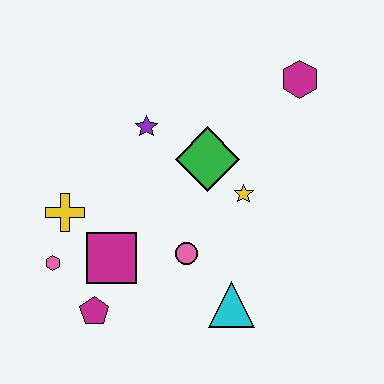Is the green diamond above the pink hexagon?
Yes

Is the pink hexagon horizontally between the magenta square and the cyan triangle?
No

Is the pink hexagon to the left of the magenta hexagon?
Yes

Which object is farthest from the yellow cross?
The magenta hexagon is farthest from the yellow cross.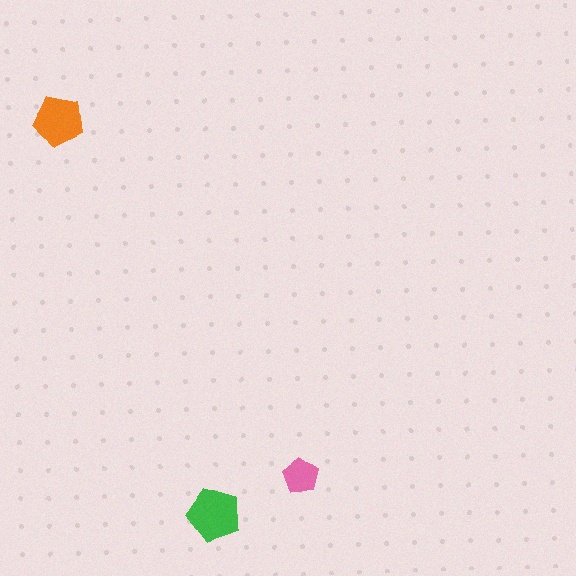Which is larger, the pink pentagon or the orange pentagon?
The orange one.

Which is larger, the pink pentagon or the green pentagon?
The green one.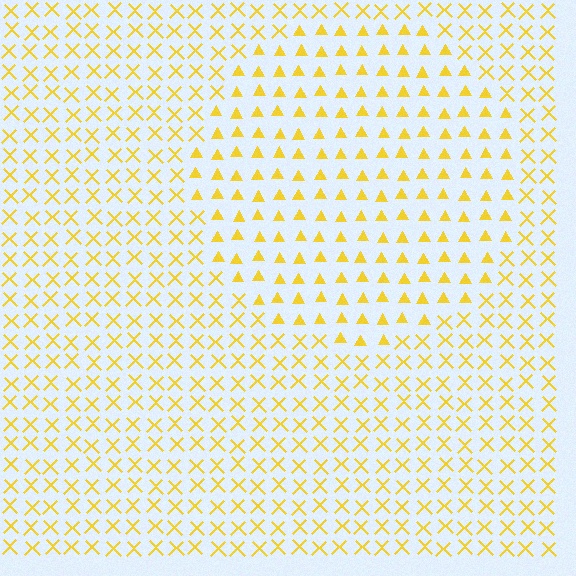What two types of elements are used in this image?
The image uses triangles inside the circle region and X marks outside it.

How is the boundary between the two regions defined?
The boundary is defined by a change in element shape: triangles inside vs. X marks outside. All elements share the same color and spacing.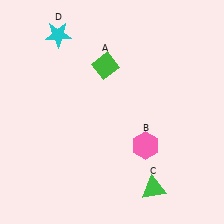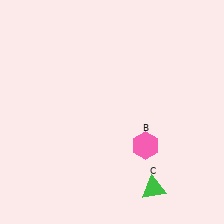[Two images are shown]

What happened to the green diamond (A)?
The green diamond (A) was removed in Image 2. It was in the top-left area of Image 1.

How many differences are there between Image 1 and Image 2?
There are 2 differences between the two images.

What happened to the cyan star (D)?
The cyan star (D) was removed in Image 2. It was in the top-left area of Image 1.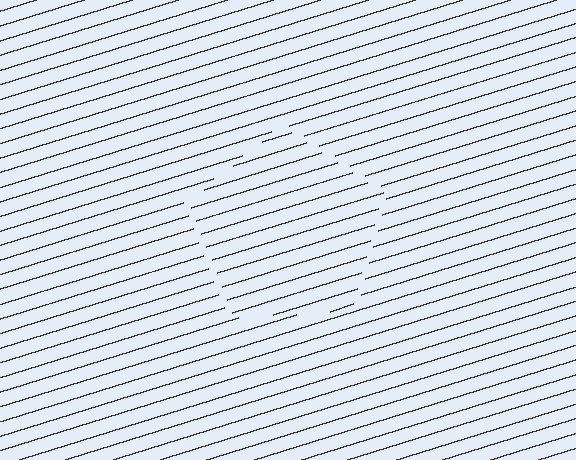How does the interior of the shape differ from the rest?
The interior of the shape contains the same grating, shifted by half a period — the contour is defined by the phase discontinuity where line-ends from the inner and outer gratings abut.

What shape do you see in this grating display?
An illusory pentagon. The interior of the shape contains the same grating, shifted by half a period — the contour is defined by the phase discontinuity where line-ends from the inner and outer gratings abut.